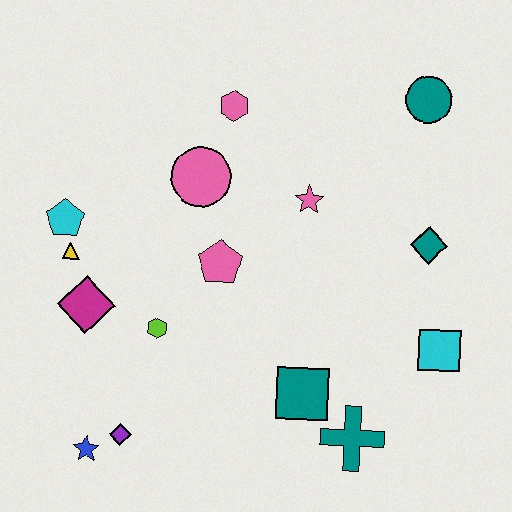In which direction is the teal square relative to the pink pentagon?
The teal square is below the pink pentagon.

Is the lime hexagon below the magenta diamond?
Yes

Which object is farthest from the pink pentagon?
The teal circle is farthest from the pink pentagon.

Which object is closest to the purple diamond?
The blue star is closest to the purple diamond.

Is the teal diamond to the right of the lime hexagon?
Yes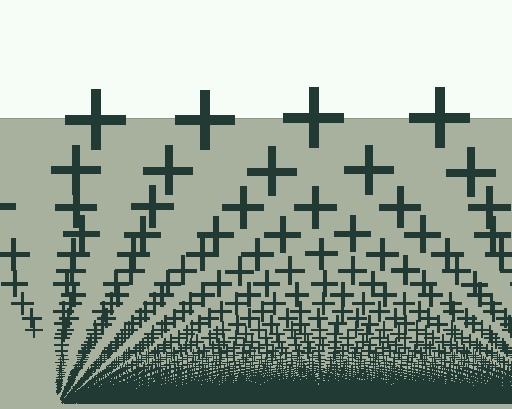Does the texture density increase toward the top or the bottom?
Density increases toward the bottom.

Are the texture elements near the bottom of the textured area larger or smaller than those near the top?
Smaller. The gradient is inverted — elements near the bottom are smaller and denser.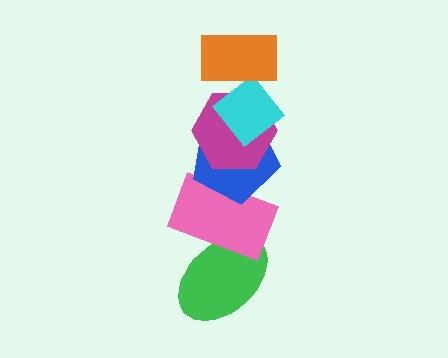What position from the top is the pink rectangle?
The pink rectangle is 5th from the top.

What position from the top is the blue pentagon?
The blue pentagon is 4th from the top.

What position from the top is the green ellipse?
The green ellipse is 6th from the top.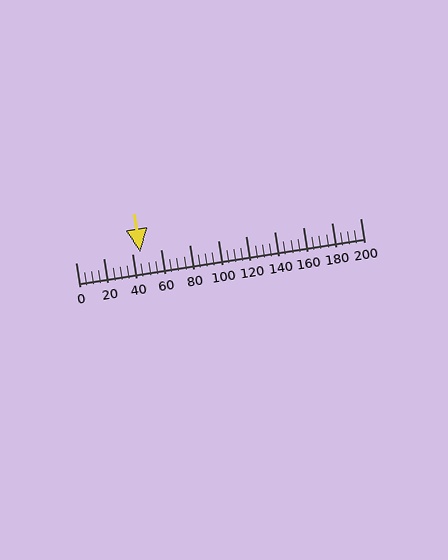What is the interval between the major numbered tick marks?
The major tick marks are spaced 20 units apart.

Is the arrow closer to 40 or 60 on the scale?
The arrow is closer to 40.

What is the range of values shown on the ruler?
The ruler shows values from 0 to 200.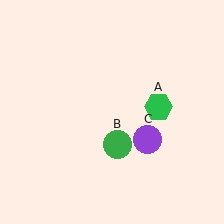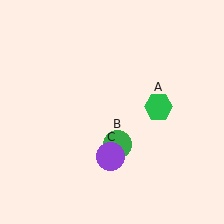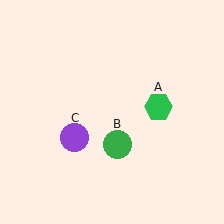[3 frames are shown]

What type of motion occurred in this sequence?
The purple circle (object C) rotated clockwise around the center of the scene.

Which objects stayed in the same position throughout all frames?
Green hexagon (object A) and green circle (object B) remained stationary.